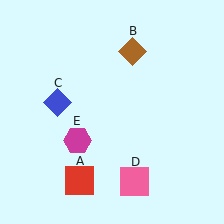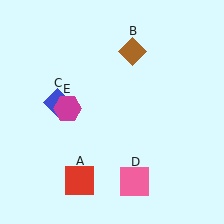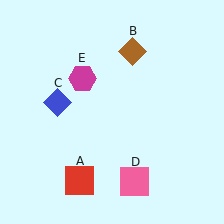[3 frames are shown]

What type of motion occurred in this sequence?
The magenta hexagon (object E) rotated clockwise around the center of the scene.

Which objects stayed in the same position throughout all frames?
Red square (object A) and brown diamond (object B) and blue diamond (object C) and pink square (object D) remained stationary.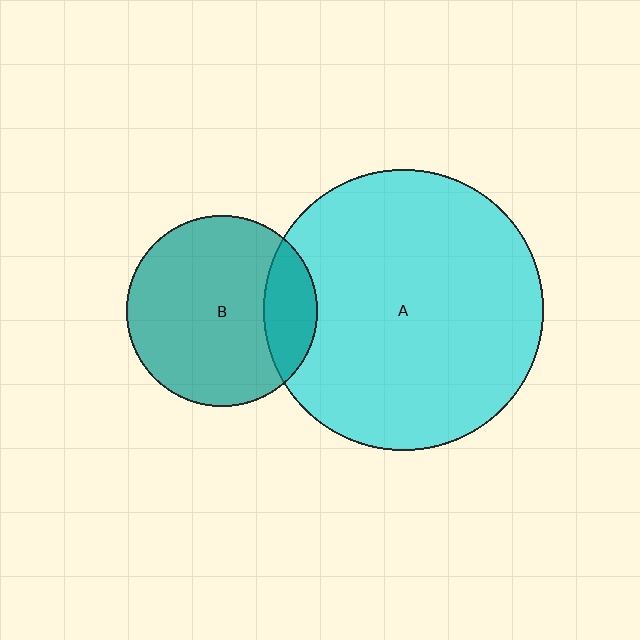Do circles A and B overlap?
Yes.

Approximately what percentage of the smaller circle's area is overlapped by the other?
Approximately 20%.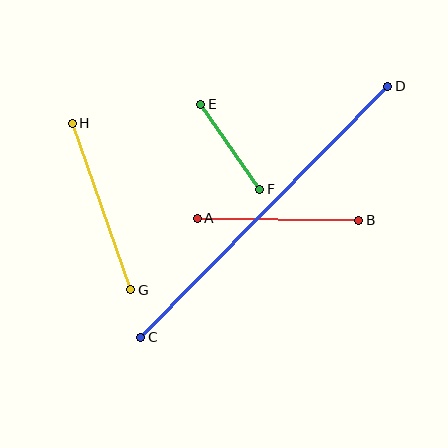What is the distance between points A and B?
The distance is approximately 162 pixels.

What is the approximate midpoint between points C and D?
The midpoint is at approximately (264, 212) pixels.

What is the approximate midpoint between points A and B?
The midpoint is at approximately (278, 219) pixels.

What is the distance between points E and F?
The distance is approximately 104 pixels.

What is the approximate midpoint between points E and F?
The midpoint is at approximately (230, 147) pixels.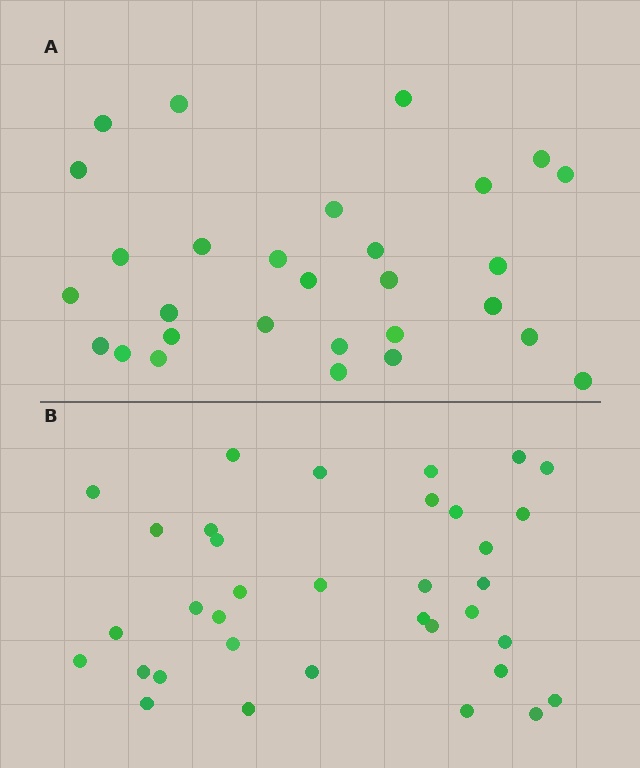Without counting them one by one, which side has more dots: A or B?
Region B (the bottom region) has more dots.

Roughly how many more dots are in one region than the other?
Region B has about 6 more dots than region A.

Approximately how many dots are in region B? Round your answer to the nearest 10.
About 40 dots. (The exact count is 35, which rounds to 40.)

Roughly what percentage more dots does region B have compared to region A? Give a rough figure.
About 20% more.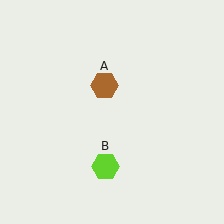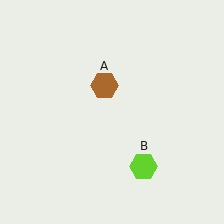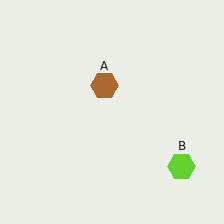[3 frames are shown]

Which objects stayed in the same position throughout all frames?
Brown hexagon (object A) remained stationary.